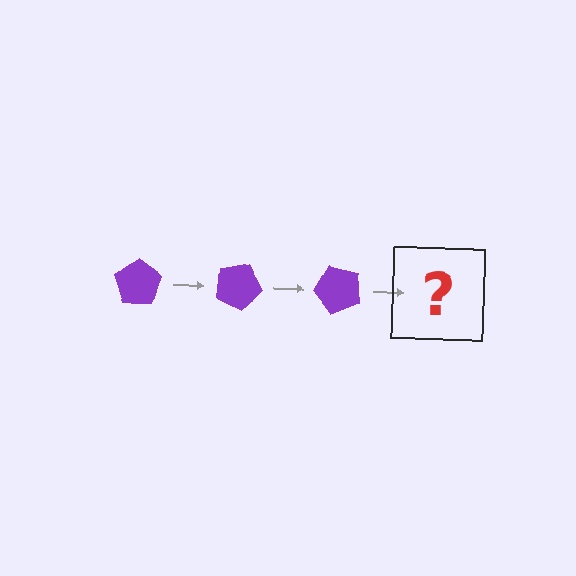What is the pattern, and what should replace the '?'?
The pattern is that the pentagon rotates 25 degrees each step. The '?' should be a purple pentagon rotated 75 degrees.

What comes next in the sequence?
The next element should be a purple pentagon rotated 75 degrees.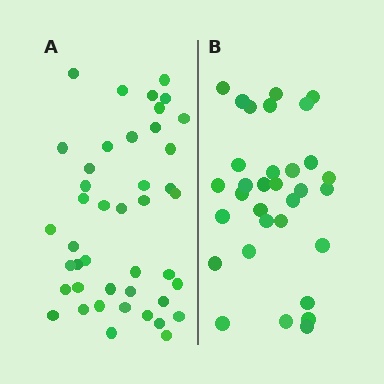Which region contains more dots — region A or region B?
Region A (the left region) has more dots.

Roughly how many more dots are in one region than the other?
Region A has roughly 12 or so more dots than region B.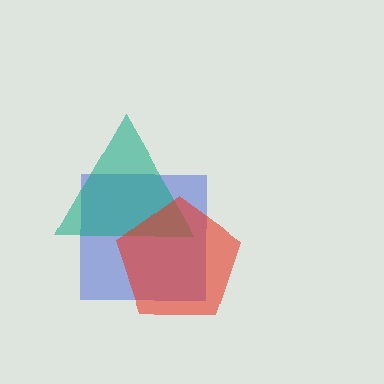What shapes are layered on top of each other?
The layered shapes are: a blue square, a teal triangle, a red pentagon.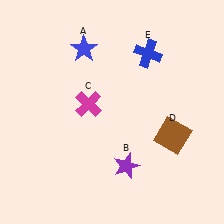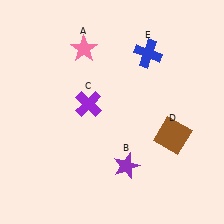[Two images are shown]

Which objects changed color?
A changed from blue to pink. C changed from magenta to purple.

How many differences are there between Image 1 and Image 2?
There are 2 differences between the two images.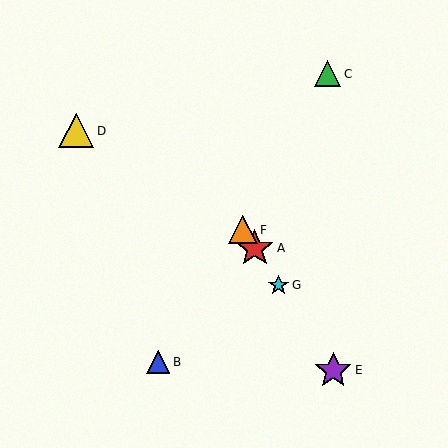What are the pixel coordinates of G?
Object G is at (278, 285).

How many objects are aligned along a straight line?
4 objects (A, E, F, G) are aligned along a straight line.